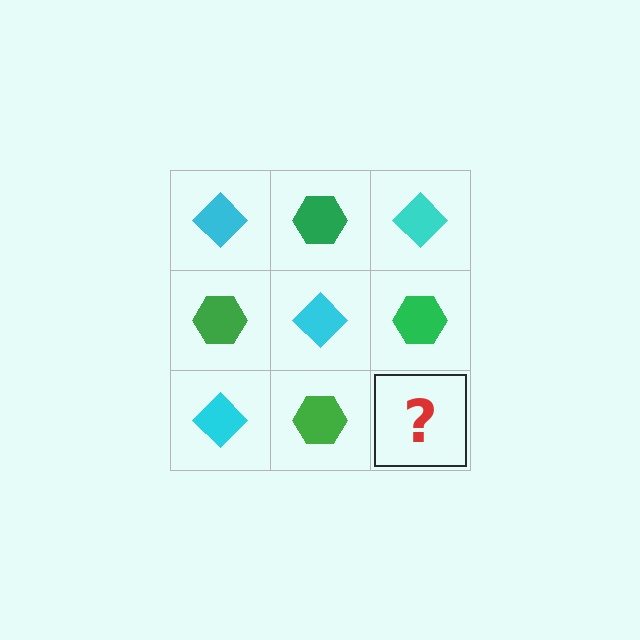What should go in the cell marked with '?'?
The missing cell should contain a cyan diamond.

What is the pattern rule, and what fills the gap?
The rule is that it alternates cyan diamond and green hexagon in a checkerboard pattern. The gap should be filled with a cyan diamond.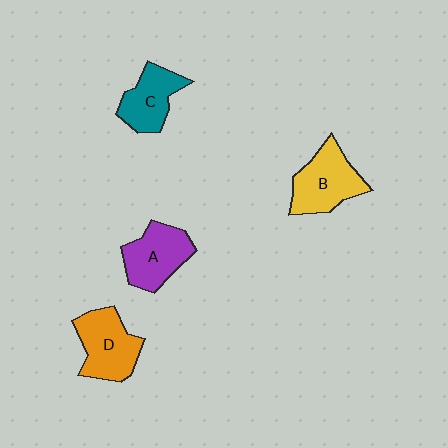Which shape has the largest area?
Shape B (yellow).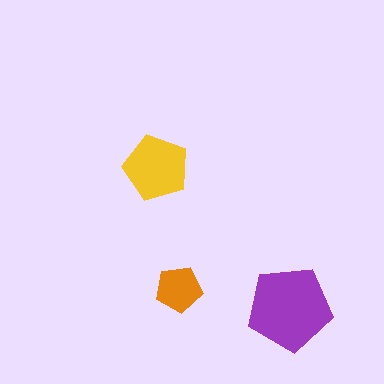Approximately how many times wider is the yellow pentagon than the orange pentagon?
About 1.5 times wider.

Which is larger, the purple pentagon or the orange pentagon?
The purple one.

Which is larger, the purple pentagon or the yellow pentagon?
The purple one.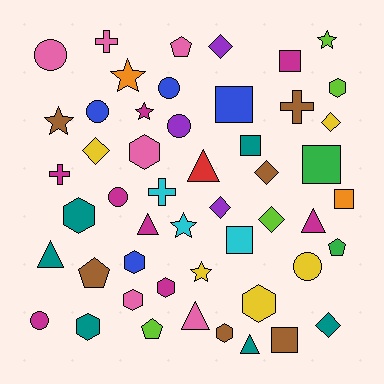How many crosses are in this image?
There are 4 crosses.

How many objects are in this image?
There are 50 objects.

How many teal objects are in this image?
There are 6 teal objects.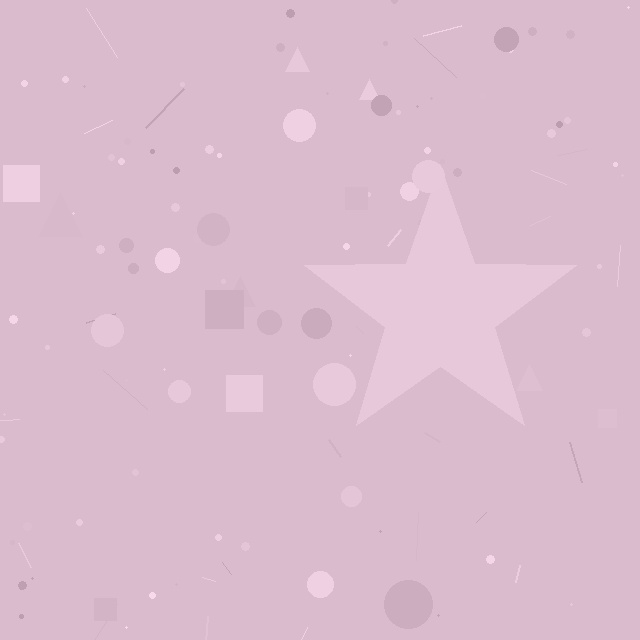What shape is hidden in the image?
A star is hidden in the image.